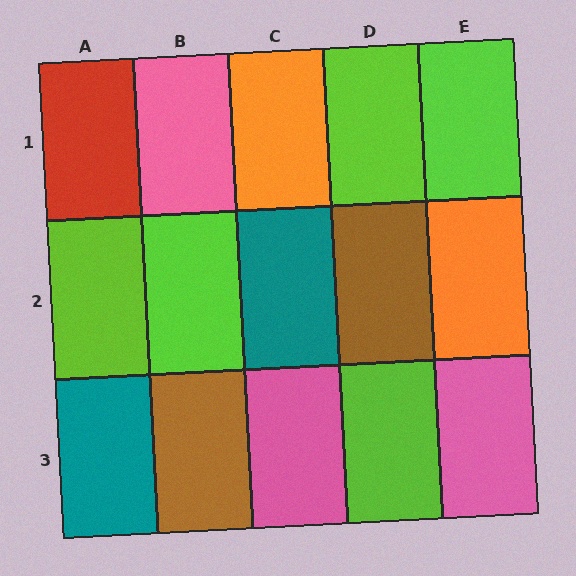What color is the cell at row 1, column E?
Lime.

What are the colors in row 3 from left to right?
Teal, brown, pink, lime, pink.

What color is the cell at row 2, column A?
Lime.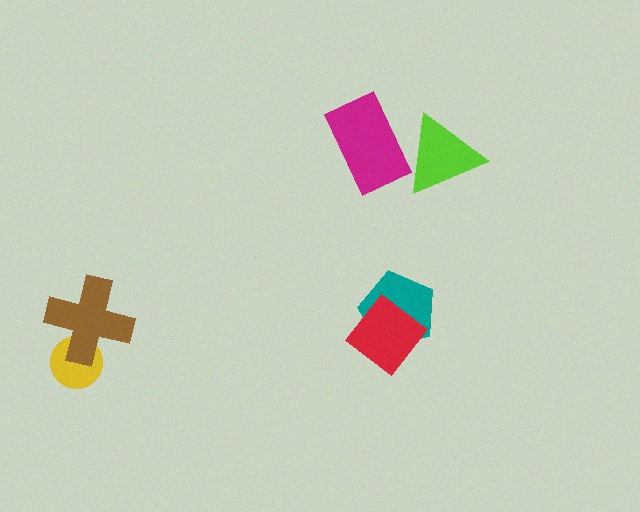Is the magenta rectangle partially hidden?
Yes, it is partially covered by another shape.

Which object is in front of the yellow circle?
The brown cross is in front of the yellow circle.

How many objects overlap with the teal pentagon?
1 object overlaps with the teal pentagon.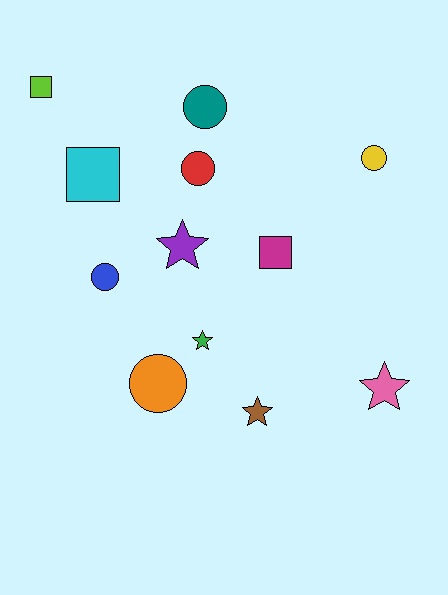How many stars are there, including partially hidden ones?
There are 4 stars.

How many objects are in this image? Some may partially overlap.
There are 12 objects.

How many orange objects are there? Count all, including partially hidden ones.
There is 1 orange object.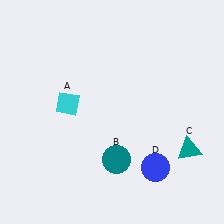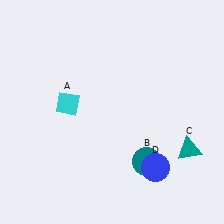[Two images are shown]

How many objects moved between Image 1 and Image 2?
1 object moved between the two images.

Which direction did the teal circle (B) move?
The teal circle (B) moved right.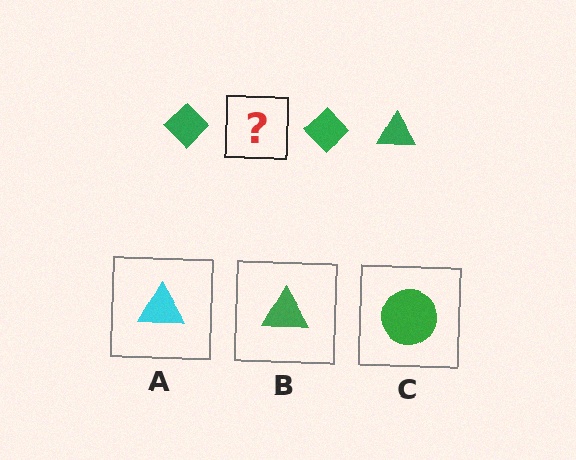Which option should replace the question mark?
Option B.